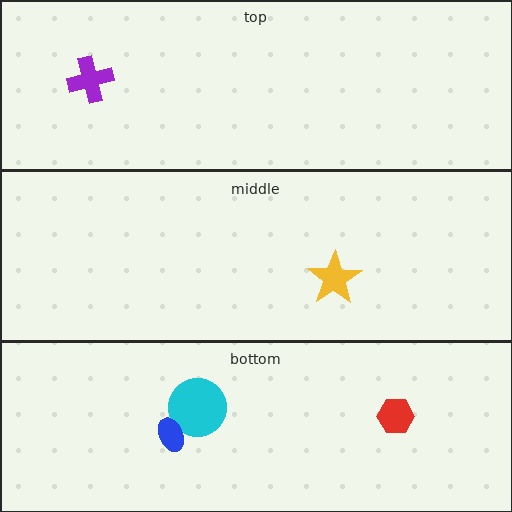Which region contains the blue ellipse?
The bottom region.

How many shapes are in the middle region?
1.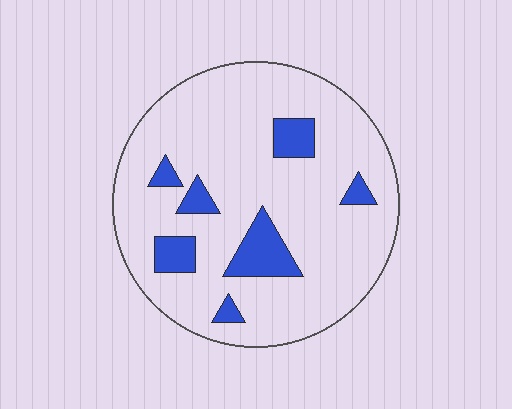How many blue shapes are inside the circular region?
7.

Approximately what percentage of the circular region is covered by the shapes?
Approximately 15%.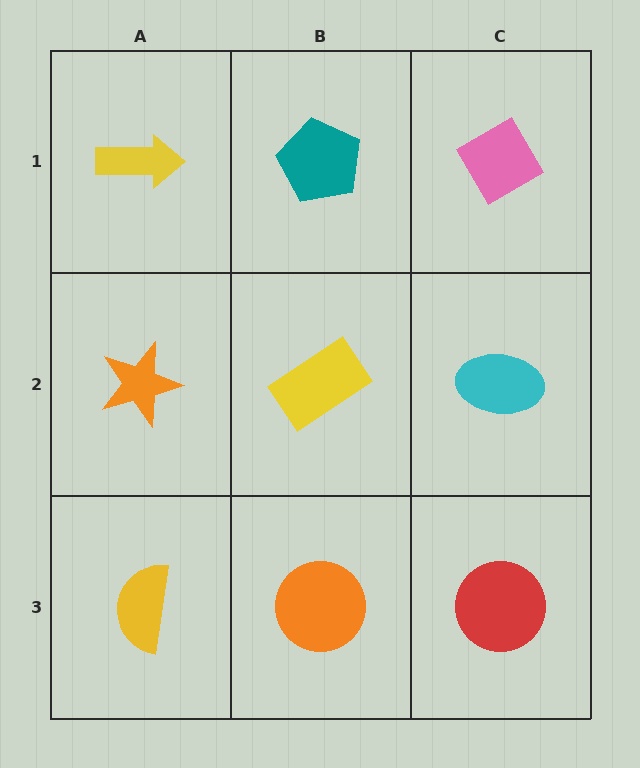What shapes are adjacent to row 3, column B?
A yellow rectangle (row 2, column B), a yellow semicircle (row 3, column A), a red circle (row 3, column C).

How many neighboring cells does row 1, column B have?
3.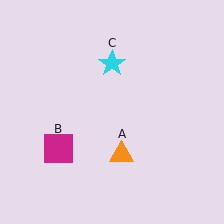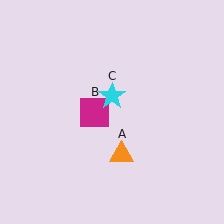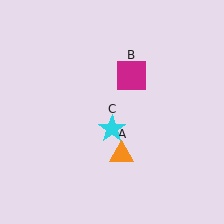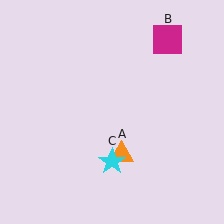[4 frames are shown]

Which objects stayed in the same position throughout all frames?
Orange triangle (object A) remained stationary.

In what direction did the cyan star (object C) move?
The cyan star (object C) moved down.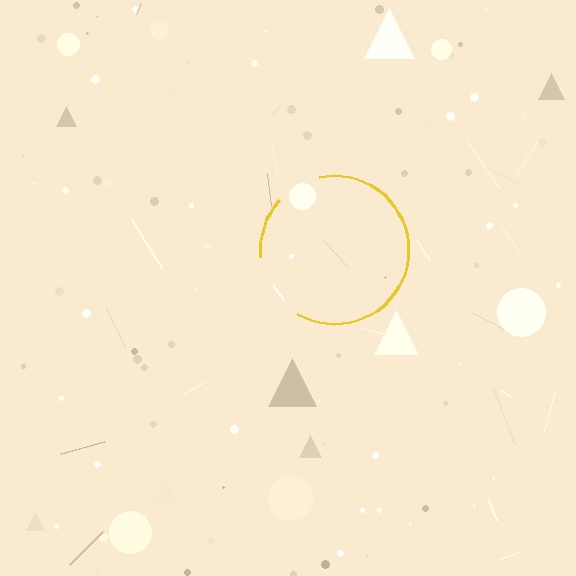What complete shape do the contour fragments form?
The contour fragments form a circle.